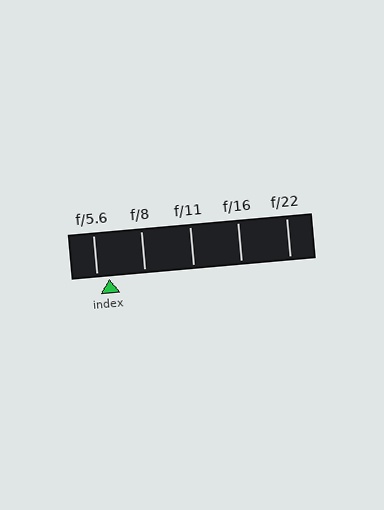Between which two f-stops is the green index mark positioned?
The index mark is between f/5.6 and f/8.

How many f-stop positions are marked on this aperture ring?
There are 5 f-stop positions marked.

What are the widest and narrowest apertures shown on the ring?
The widest aperture shown is f/5.6 and the narrowest is f/22.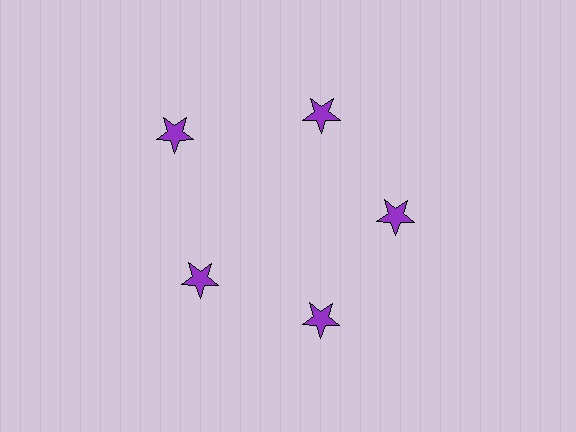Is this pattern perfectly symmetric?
No. The 5 purple stars are arranged in a ring, but one element near the 10 o'clock position is pushed outward from the center, breaking the 5-fold rotational symmetry.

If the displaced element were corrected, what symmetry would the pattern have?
It would have 5-fold rotational symmetry — the pattern would map onto itself every 72 degrees.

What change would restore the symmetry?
The symmetry would be restored by moving it inward, back onto the ring so that all 5 stars sit at equal angles and equal distance from the center.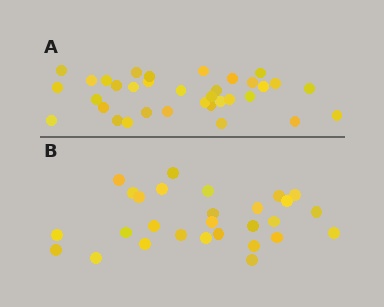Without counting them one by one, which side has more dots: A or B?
Region A (the top region) has more dots.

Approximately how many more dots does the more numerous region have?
Region A has about 6 more dots than region B.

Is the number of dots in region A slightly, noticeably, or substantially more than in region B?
Region A has only slightly more — the two regions are fairly close. The ratio is roughly 1.2 to 1.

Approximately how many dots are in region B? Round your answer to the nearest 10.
About 30 dots. (The exact count is 28, which rounds to 30.)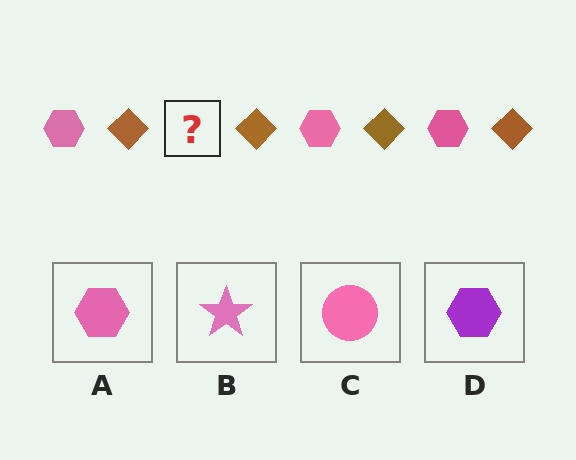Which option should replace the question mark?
Option A.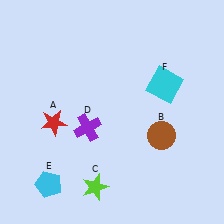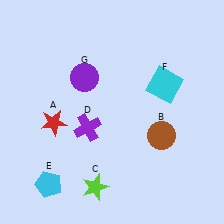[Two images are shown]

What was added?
A purple circle (G) was added in Image 2.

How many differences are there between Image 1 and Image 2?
There is 1 difference between the two images.